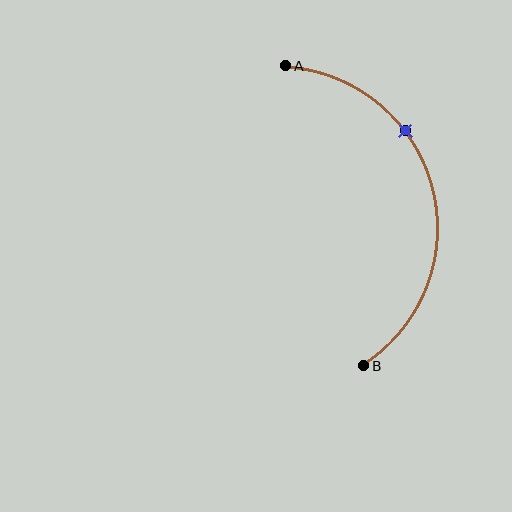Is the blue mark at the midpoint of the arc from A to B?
No. The blue mark lies on the arc but is closer to endpoint A. The arc midpoint would be at the point on the curve equidistant along the arc from both A and B.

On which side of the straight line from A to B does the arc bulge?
The arc bulges to the right of the straight line connecting A and B.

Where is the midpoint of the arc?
The arc midpoint is the point on the curve farthest from the straight line joining A and B. It sits to the right of that line.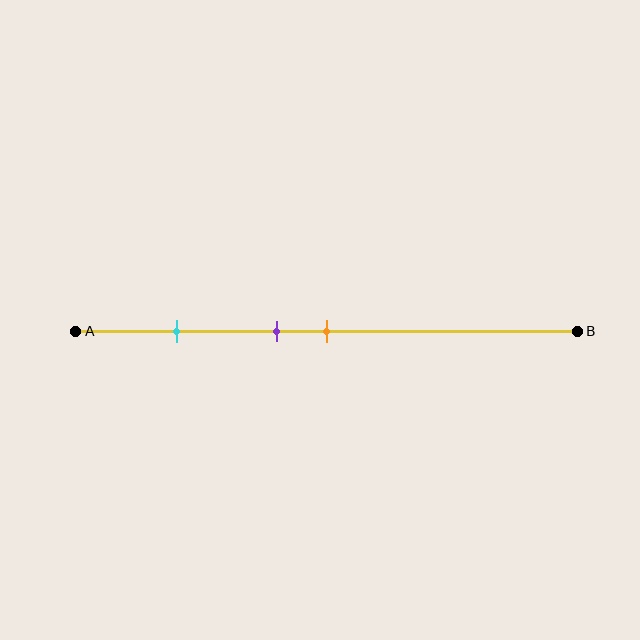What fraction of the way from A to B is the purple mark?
The purple mark is approximately 40% (0.4) of the way from A to B.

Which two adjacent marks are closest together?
The purple and orange marks are the closest adjacent pair.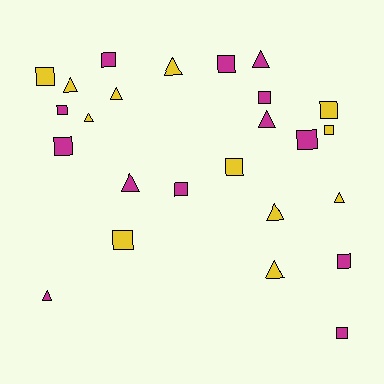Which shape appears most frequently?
Square, with 14 objects.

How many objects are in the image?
There are 25 objects.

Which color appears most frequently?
Magenta, with 13 objects.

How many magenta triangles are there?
There are 4 magenta triangles.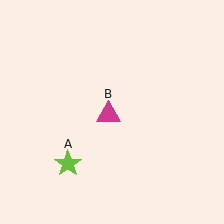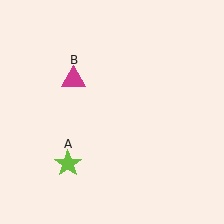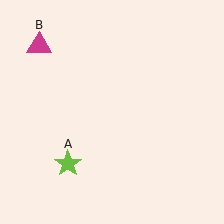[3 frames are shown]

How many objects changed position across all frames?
1 object changed position: magenta triangle (object B).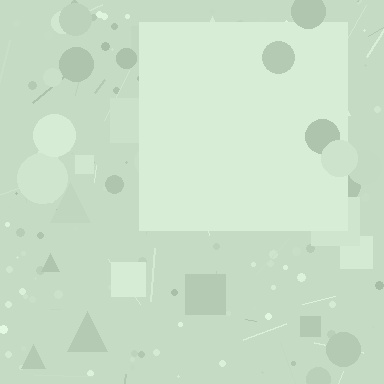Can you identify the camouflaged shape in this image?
The camouflaged shape is a square.